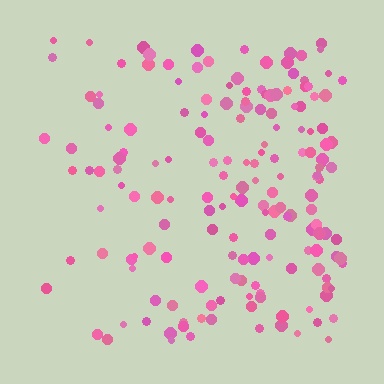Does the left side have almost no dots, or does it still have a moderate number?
Still a moderate number, just noticeably fewer than the right.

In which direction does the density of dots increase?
From left to right, with the right side densest.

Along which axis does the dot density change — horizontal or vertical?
Horizontal.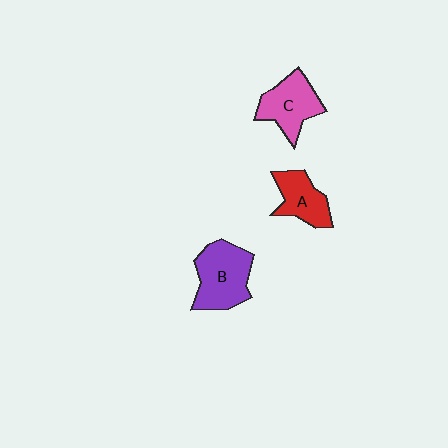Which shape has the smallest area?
Shape A (red).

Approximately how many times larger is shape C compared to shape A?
Approximately 1.2 times.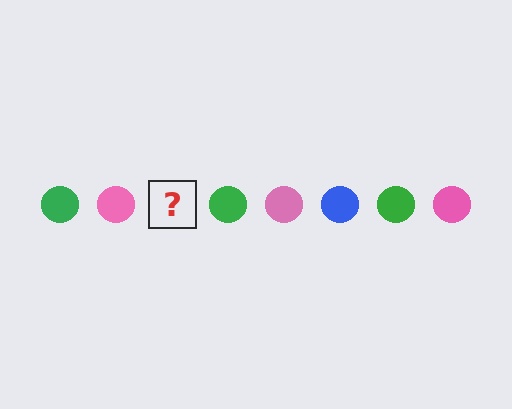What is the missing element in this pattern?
The missing element is a blue circle.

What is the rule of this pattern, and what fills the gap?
The rule is that the pattern cycles through green, pink, blue circles. The gap should be filled with a blue circle.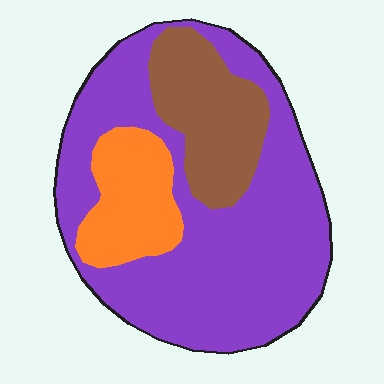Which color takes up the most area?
Purple, at roughly 65%.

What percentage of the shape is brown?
Brown covers roughly 20% of the shape.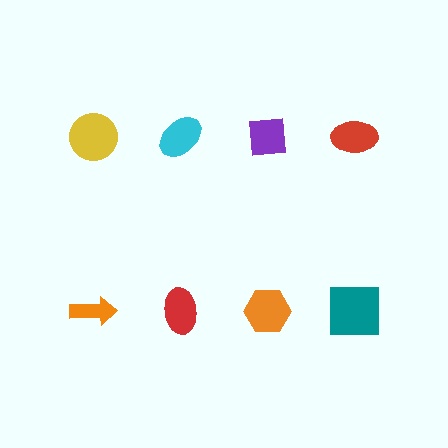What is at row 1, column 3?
A purple square.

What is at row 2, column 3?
An orange hexagon.